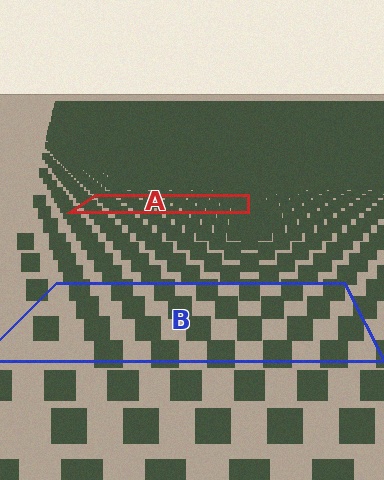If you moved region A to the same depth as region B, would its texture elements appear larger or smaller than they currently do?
They would appear larger. At a closer depth, the same texture elements are projected at a bigger on-screen size.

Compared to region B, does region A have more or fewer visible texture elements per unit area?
Region A has more texture elements per unit area — they are packed more densely because it is farther away.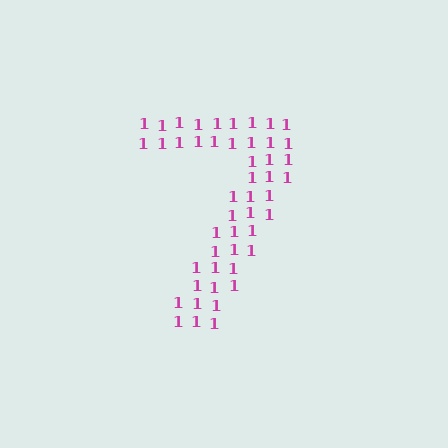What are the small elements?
The small elements are digit 1's.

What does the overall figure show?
The overall figure shows the digit 7.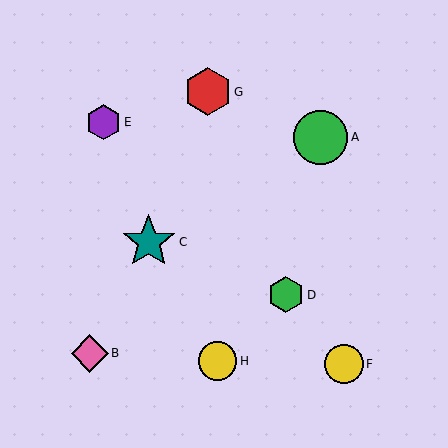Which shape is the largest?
The teal star (labeled C) is the largest.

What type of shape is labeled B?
Shape B is a pink diamond.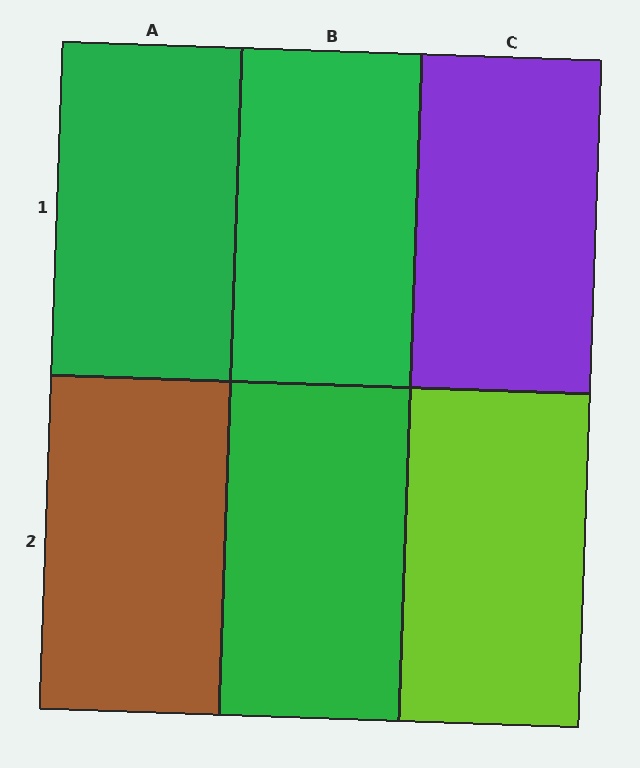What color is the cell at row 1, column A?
Green.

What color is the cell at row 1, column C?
Purple.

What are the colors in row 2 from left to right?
Brown, green, lime.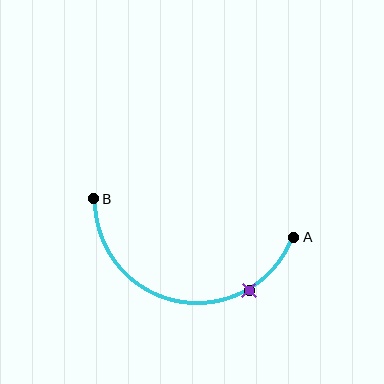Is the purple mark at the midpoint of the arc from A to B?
No. The purple mark lies on the arc but is closer to endpoint A. The arc midpoint would be at the point on the curve equidistant along the arc from both A and B.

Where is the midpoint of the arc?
The arc midpoint is the point on the curve farthest from the straight line joining A and B. It sits below that line.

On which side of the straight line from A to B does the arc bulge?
The arc bulges below the straight line connecting A and B.